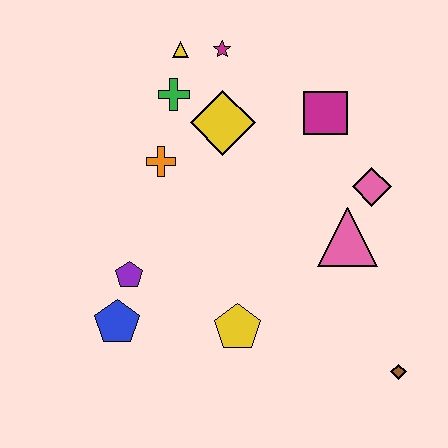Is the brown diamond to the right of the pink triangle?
Yes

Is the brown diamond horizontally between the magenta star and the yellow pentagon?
No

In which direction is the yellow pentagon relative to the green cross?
The yellow pentagon is below the green cross.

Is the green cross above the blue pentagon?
Yes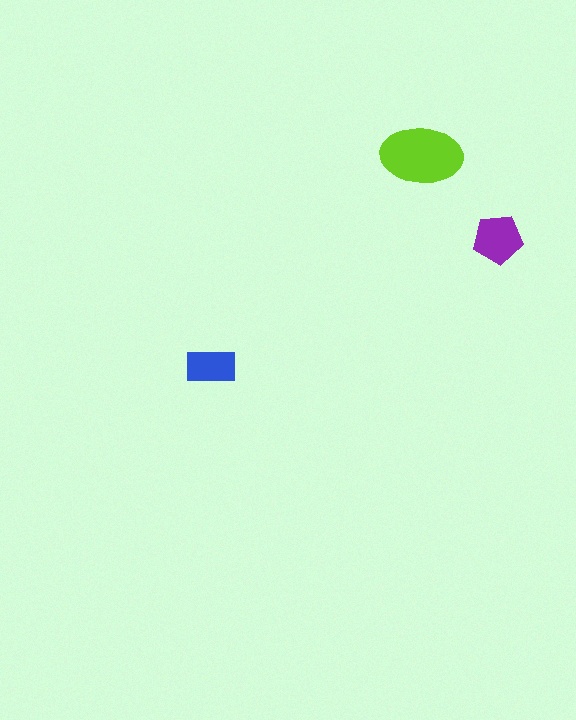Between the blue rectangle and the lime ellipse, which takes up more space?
The lime ellipse.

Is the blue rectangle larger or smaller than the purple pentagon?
Smaller.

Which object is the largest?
The lime ellipse.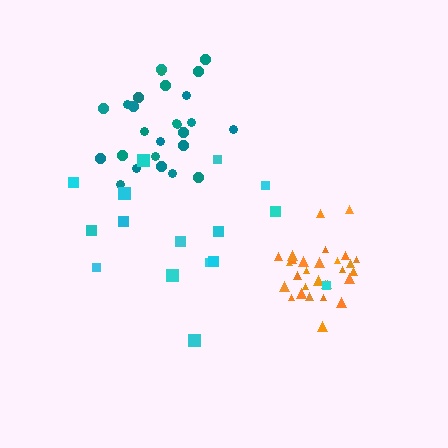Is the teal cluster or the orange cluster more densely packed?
Orange.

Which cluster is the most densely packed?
Orange.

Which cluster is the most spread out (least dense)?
Cyan.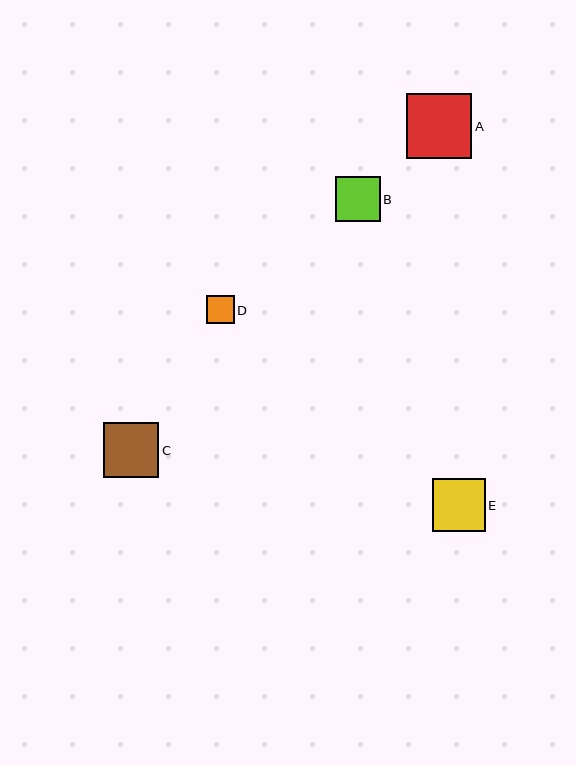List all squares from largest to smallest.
From largest to smallest: A, C, E, B, D.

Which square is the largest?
Square A is the largest with a size of approximately 65 pixels.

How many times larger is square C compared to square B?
Square C is approximately 1.2 times the size of square B.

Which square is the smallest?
Square D is the smallest with a size of approximately 28 pixels.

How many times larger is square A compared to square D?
Square A is approximately 2.3 times the size of square D.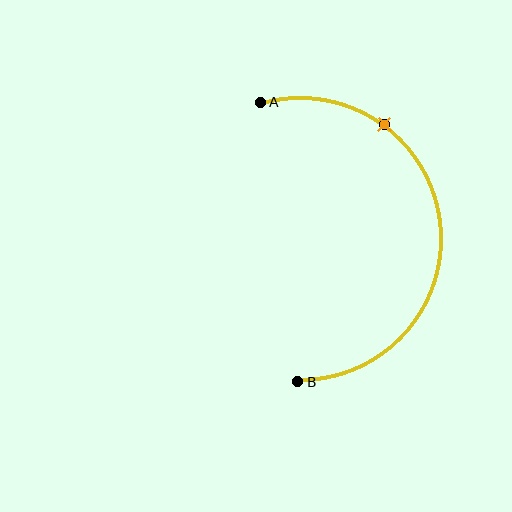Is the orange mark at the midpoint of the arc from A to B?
No. The orange mark lies on the arc but is closer to endpoint A. The arc midpoint would be at the point on the curve equidistant along the arc from both A and B.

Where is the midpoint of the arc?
The arc midpoint is the point on the curve farthest from the straight line joining A and B. It sits to the right of that line.